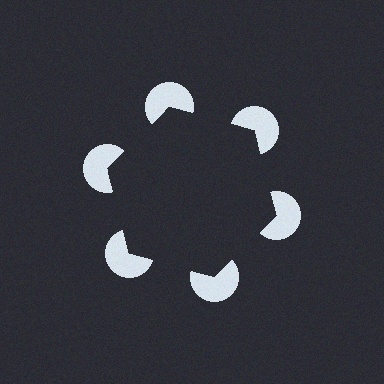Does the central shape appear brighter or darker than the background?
It typically appears slightly darker than the background, even though no actual brightness change is drawn.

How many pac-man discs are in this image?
There are 6 — one at each vertex of the illusory hexagon.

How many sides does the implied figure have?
6 sides.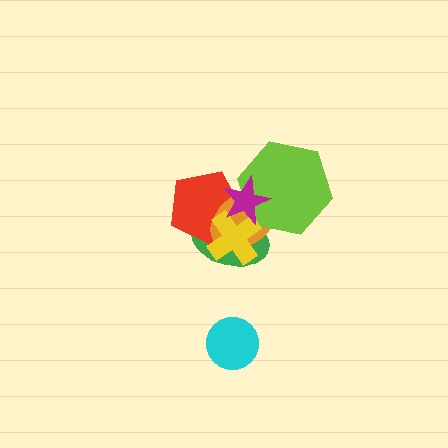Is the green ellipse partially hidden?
Yes, it is partially covered by another shape.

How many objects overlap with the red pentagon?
4 objects overlap with the red pentagon.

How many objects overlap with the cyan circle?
0 objects overlap with the cyan circle.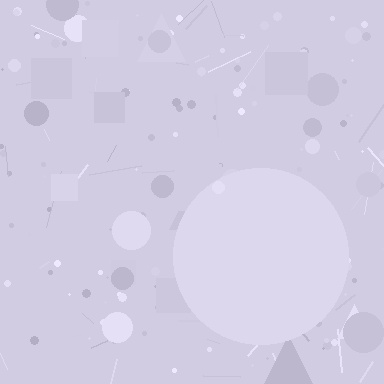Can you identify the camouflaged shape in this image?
The camouflaged shape is a circle.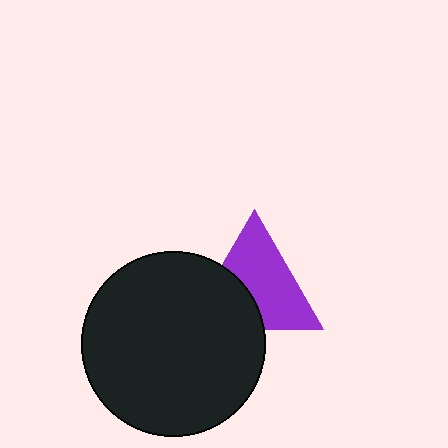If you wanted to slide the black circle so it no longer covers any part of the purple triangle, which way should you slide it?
Slide it toward the lower-left — that is the most direct way to separate the two shapes.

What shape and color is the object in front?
The object in front is a black circle.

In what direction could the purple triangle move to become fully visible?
The purple triangle could move toward the upper-right. That would shift it out from behind the black circle entirely.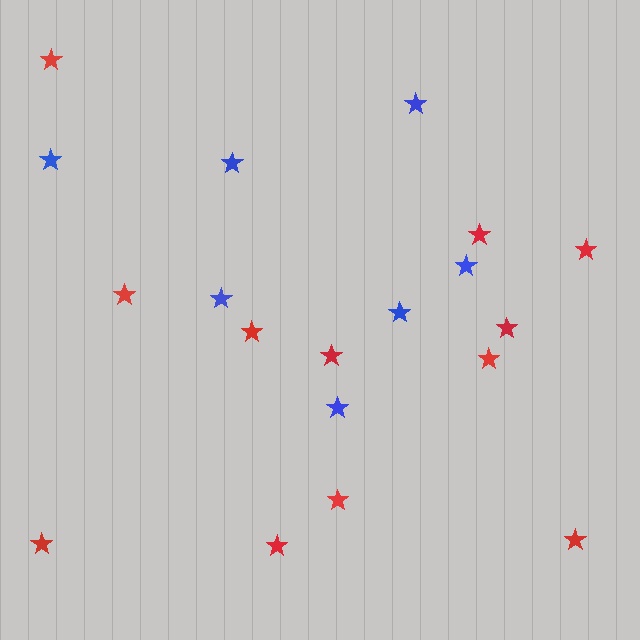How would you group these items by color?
There are 2 groups: one group of blue stars (7) and one group of red stars (12).